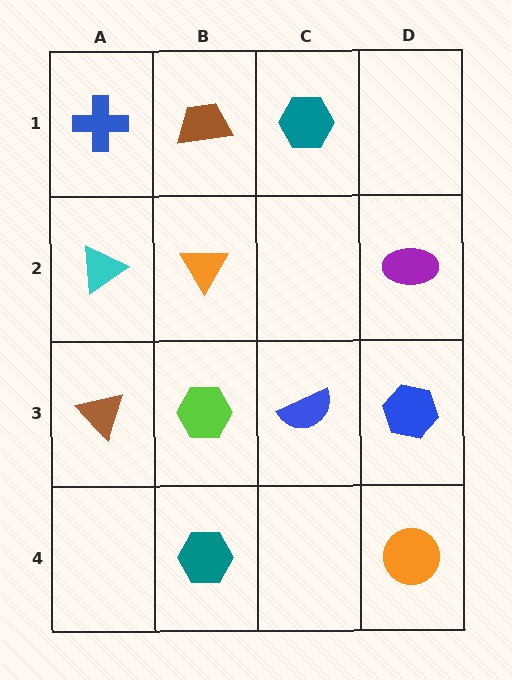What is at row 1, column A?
A blue cross.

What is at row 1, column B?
A brown trapezoid.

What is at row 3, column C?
A blue semicircle.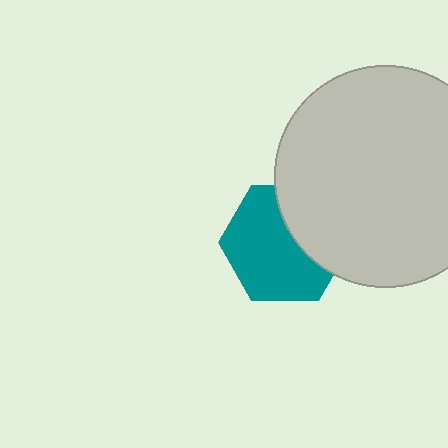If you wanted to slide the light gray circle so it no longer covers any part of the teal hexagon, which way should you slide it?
Slide it right — that is the most direct way to separate the two shapes.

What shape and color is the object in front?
The object in front is a light gray circle.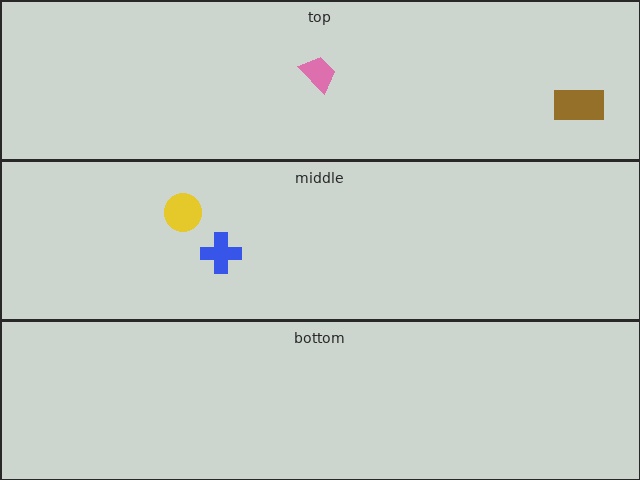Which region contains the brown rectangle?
The top region.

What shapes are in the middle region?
The yellow circle, the blue cross.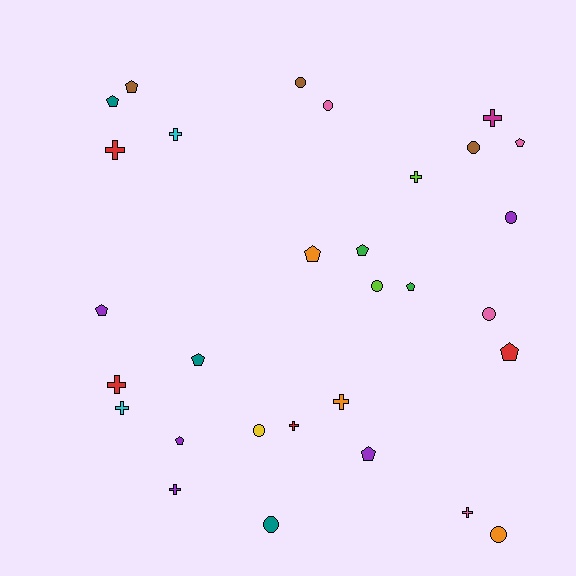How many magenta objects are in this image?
There is 1 magenta object.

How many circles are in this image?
There are 9 circles.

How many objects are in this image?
There are 30 objects.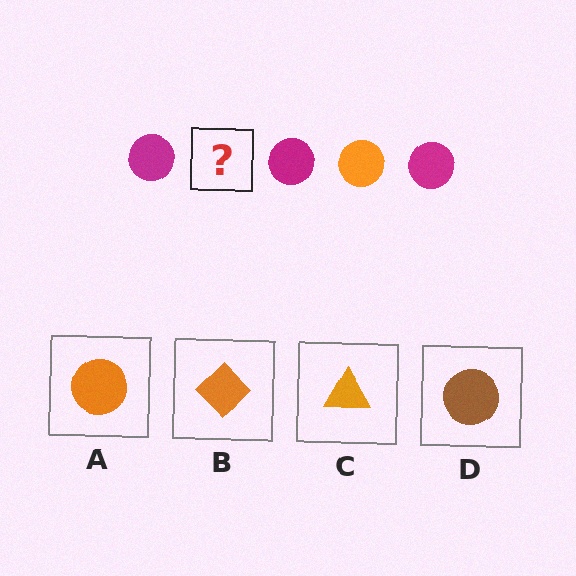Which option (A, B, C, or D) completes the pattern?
A.